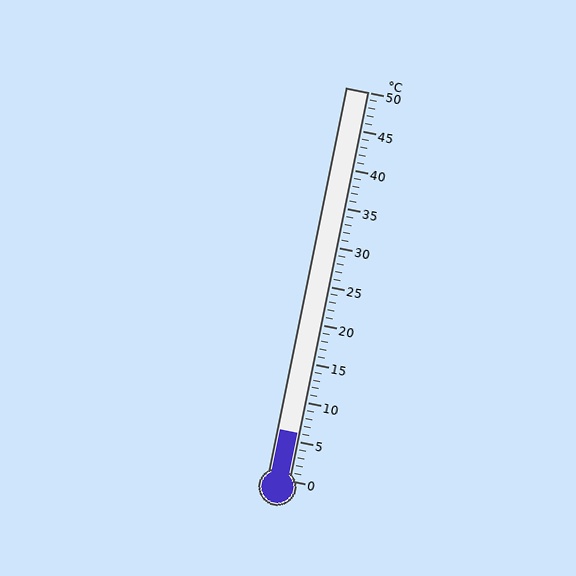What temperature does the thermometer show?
The thermometer shows approximately 6°C.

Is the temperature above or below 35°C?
The temperature is below 35°C.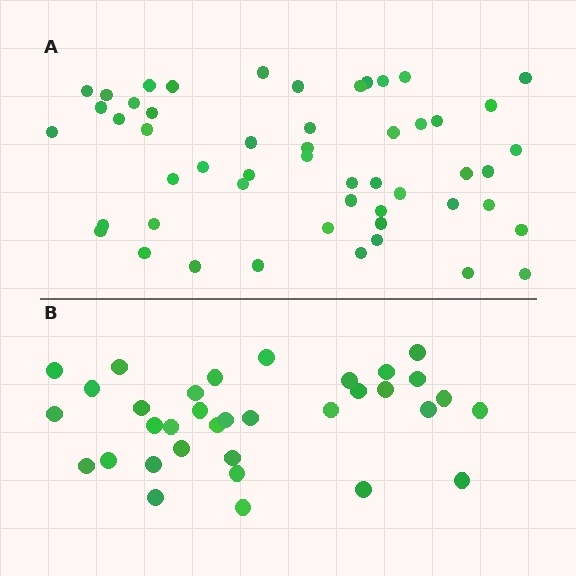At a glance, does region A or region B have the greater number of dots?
Region A (the top region) has more dots.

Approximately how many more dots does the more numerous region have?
Region A has approximately 20 more dots than region B.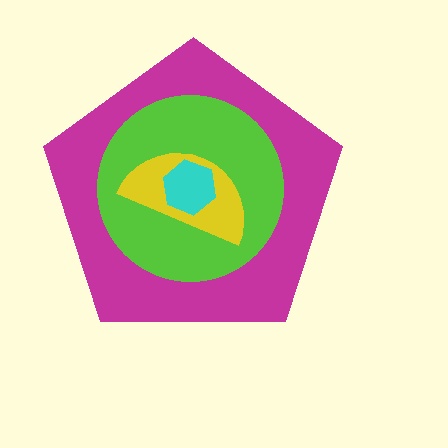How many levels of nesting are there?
4.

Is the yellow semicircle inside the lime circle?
Yes.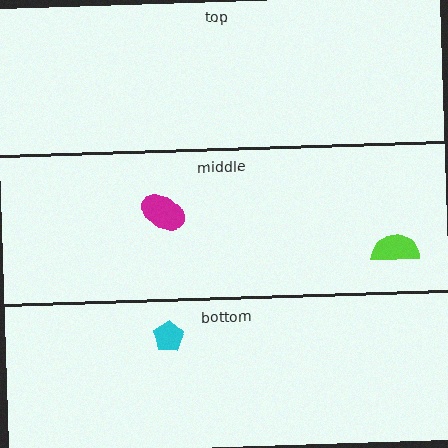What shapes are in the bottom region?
The cyan pentagon.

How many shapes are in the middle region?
2.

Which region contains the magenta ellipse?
The middle region.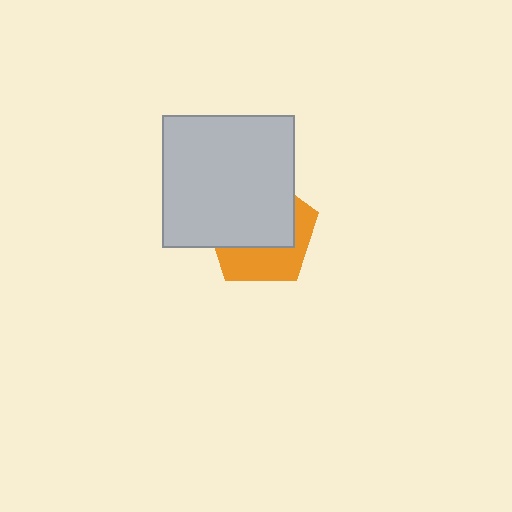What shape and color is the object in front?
The object in front is a light gray square.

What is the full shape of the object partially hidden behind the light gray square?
The partially hidden object is an orange pentagon.